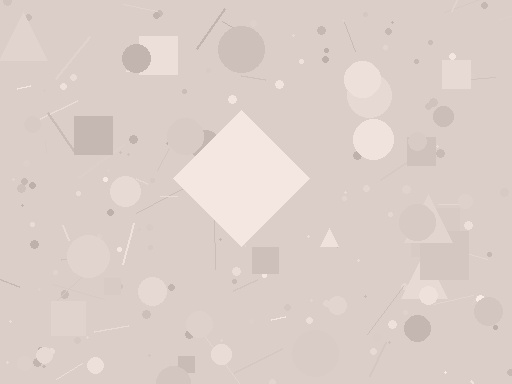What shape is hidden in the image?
A diamond is hidden in the image.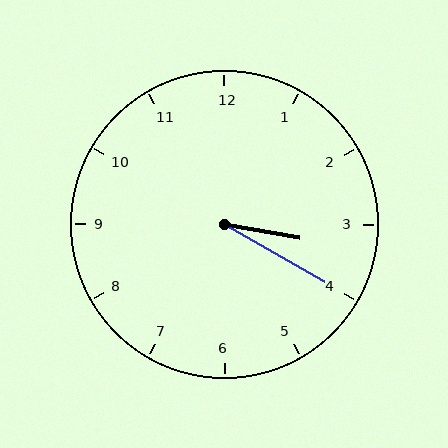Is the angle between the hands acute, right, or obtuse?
It is acute.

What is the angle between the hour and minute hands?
Approximately 20 degrees.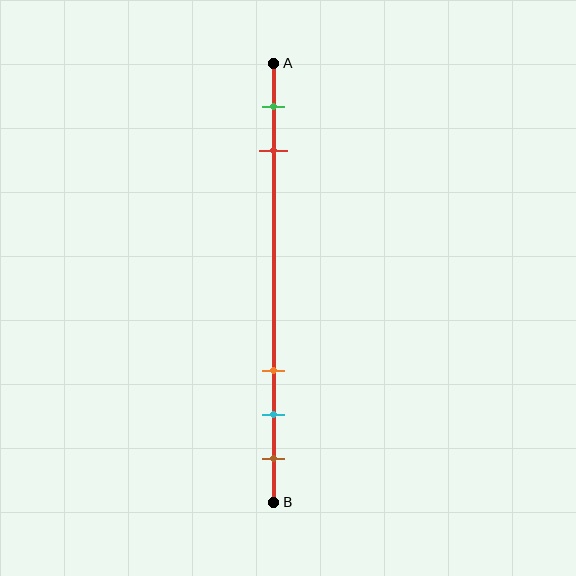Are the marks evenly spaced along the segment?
No, the marks are not evenly spaced.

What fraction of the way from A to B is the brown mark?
The brown mark is approximately 90% (0.9) of the way from A to B.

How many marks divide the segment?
There are 5 marks dividing the segment.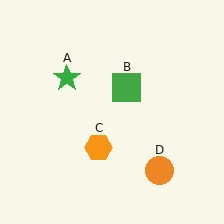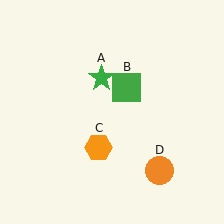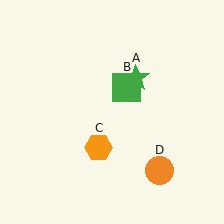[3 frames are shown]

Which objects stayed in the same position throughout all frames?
Green square (object B) and orange hexagon (object C) and orange circle (object D) remained stationary.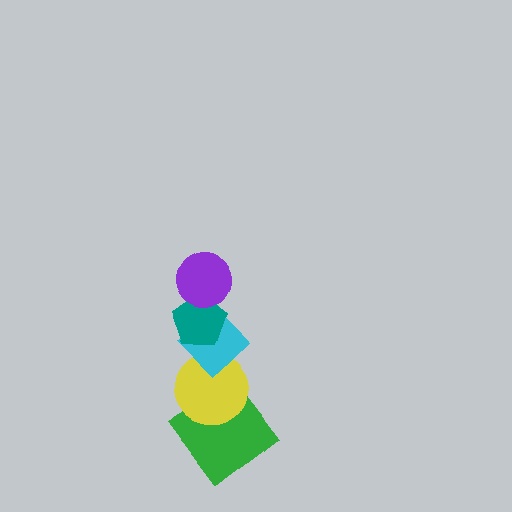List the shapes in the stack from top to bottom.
From top to bottom: the purple circle, the teal pentagon, the cyan diamond, the yellow circle, the green diamond.